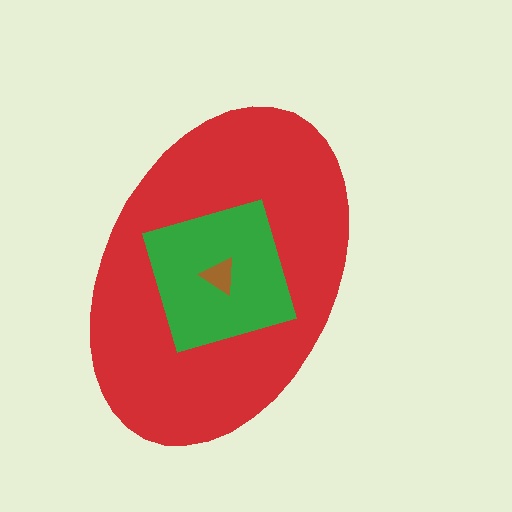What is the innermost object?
The brown triangle.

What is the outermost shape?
The red ellipse.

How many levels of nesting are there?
3.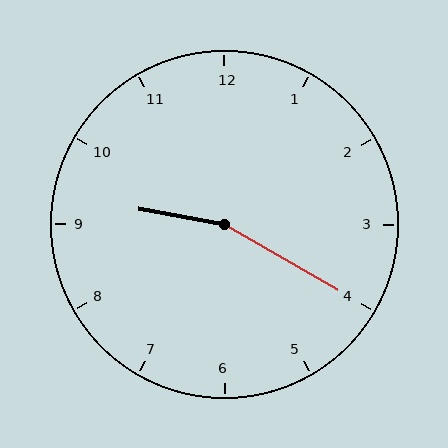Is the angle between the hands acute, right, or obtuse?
It is obtuse.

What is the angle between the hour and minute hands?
Approximately 160 degrees.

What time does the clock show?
9:20.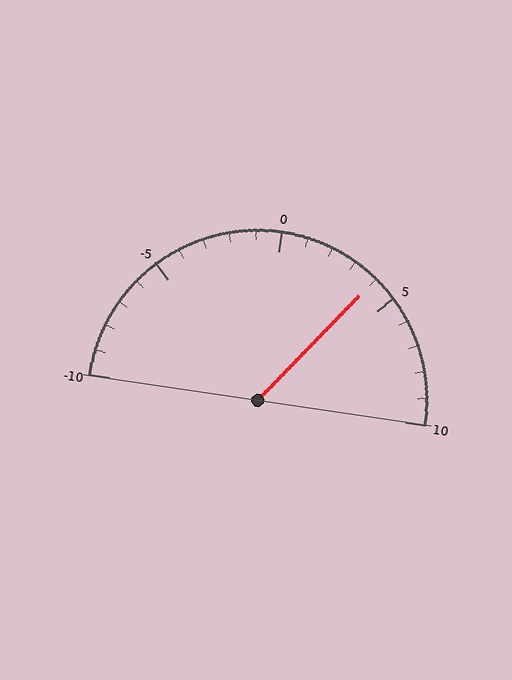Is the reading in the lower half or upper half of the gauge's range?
The reading is in the upper half of the range (-10 to 10).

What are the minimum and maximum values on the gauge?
The gauge ranges from -10 to 10.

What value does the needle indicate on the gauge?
The needle indicates approximately 4.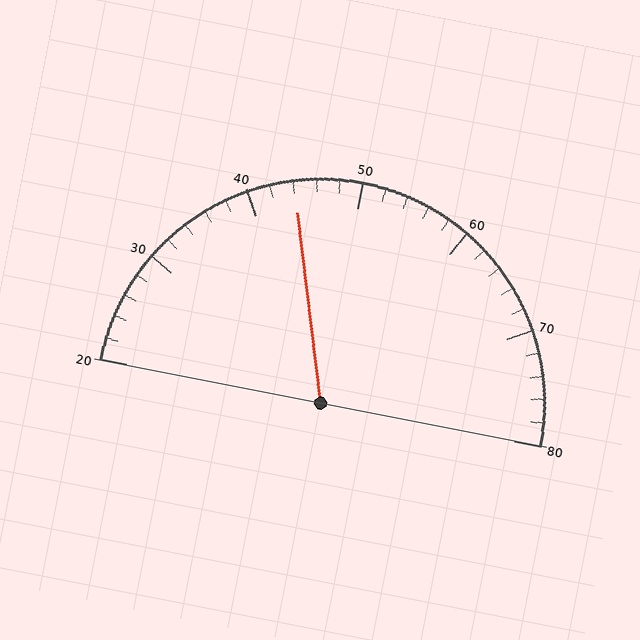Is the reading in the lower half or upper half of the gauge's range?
The reading is in the lower half of the range (20 to 80).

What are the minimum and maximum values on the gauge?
The gauge ranges from 20 to 80.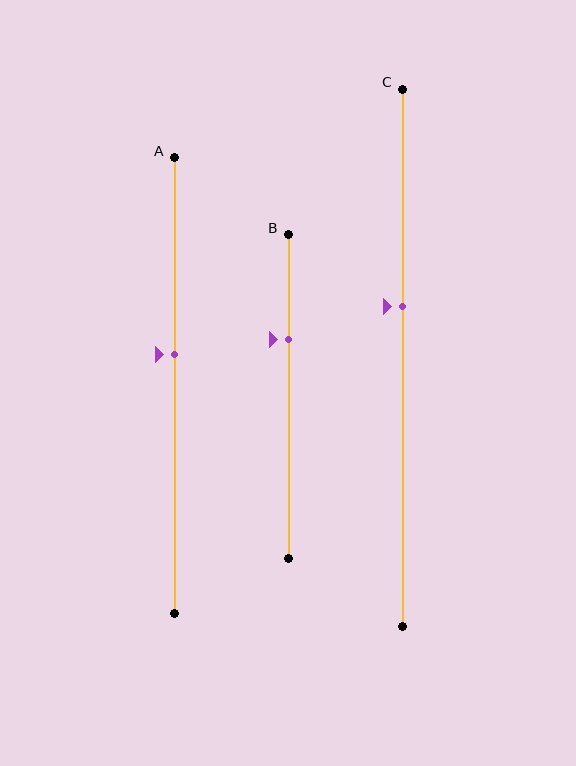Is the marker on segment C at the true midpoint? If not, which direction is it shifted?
No, the marker on segment C is shifted upward by about 10% of the segment length.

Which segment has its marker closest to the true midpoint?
Segment A has its marker closest to the true midpoint.